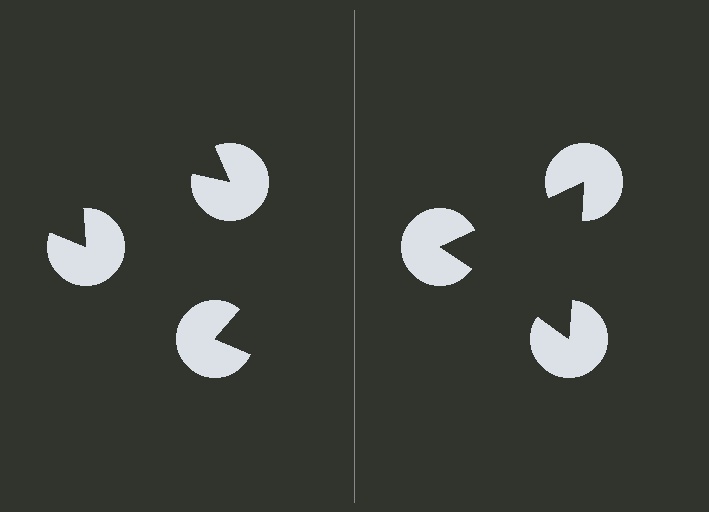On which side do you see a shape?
An illusory triangle appears on the right side. On the left side the wedge cuts are rotated, so no coherent shape forms.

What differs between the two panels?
The pac-man discs are positioned identically on both sides; only the wedge orientations differ. On the right they align to a triangle; on the left they are misaligned.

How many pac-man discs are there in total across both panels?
6 — 3 on each side.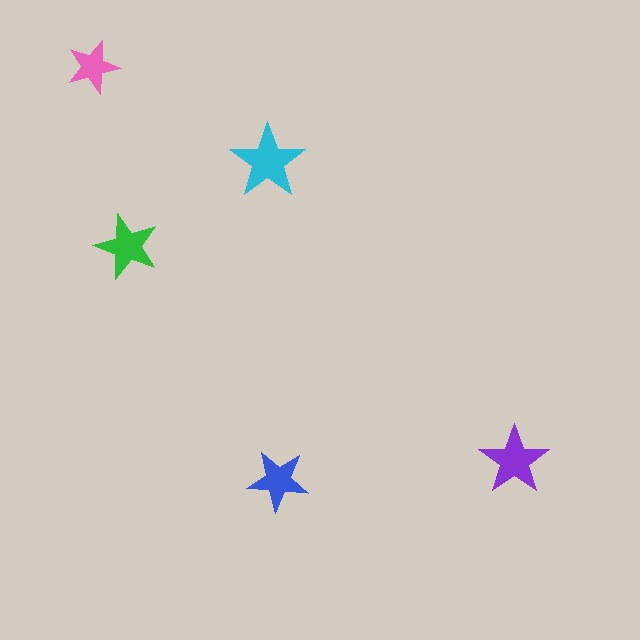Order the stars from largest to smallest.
the cyan one, the purple one, the green one, the blue one, the pink one.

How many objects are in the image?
There are 5 objects in the image.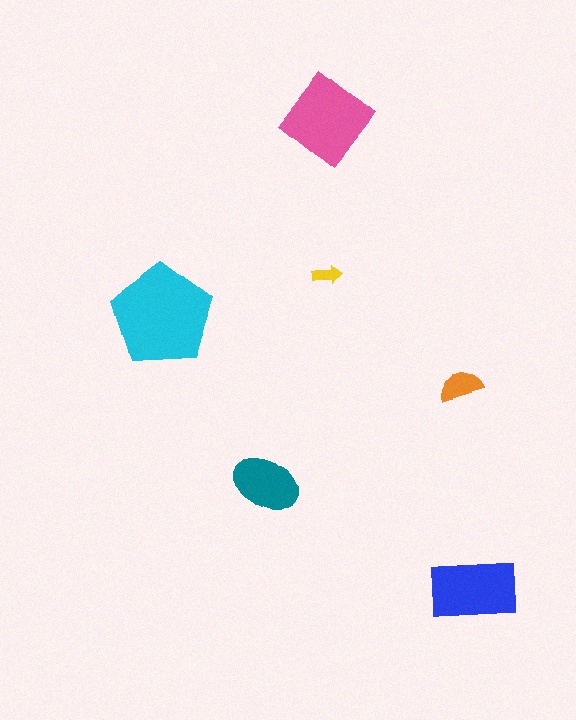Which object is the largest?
The cyan pentagon.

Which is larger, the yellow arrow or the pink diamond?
The pink diamond.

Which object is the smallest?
The yellow arrow.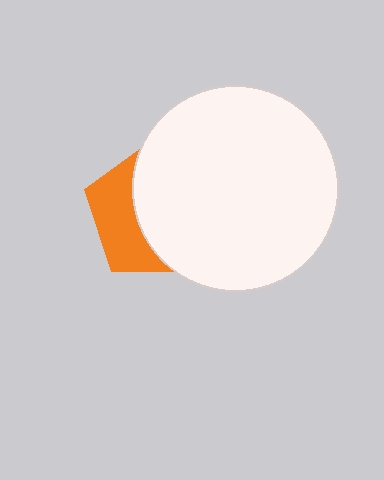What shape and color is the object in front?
The object in front is a white circle.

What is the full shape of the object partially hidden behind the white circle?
The partially hidden object is an orange pentagon.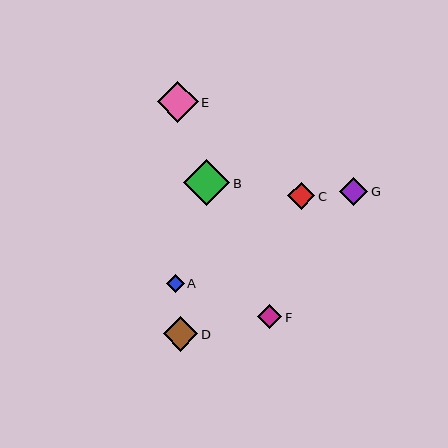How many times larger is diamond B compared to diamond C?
Diamond B is approximately 1.7 times the size of diamond C.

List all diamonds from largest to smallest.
From largest to smallest: B, E, D, G, C, F, A.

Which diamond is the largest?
Diamond B is the largest with a size of approximately 46 pixels.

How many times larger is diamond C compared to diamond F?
Diamond C is approximately 1.1 times the size of diamond F.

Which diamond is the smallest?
Diamond A is the smallest with a size of approximately 18 pixels.